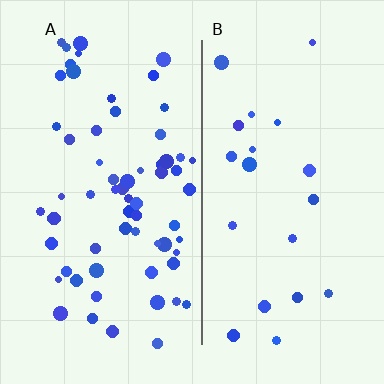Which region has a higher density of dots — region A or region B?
A (the left).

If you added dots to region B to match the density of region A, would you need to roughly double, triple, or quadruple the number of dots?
Approximately triple.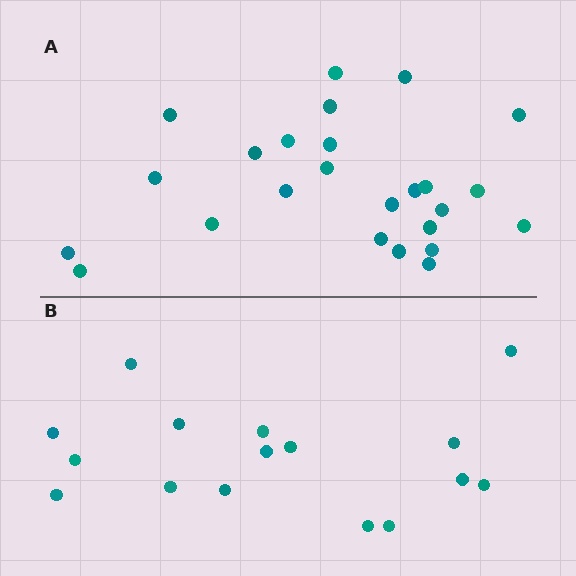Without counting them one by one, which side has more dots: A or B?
Region A (the top region) has more dots.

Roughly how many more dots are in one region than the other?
Region A has roughly 8 or so more dots than region B.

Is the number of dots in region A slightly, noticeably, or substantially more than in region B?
Region A has substantially more. The ratio is roughly 1.6 to 1.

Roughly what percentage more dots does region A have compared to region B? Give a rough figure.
About 55% more.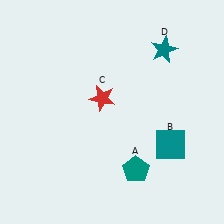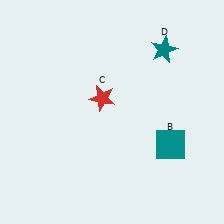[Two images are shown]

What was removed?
The teal pentagon (A) was removed in Image 2.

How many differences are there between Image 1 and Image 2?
There is 1 difference between the two images.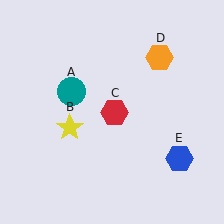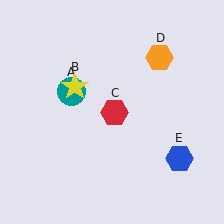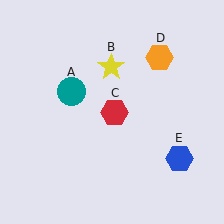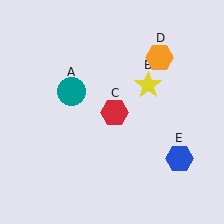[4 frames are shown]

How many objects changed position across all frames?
1 object changed position: yellow star (object B).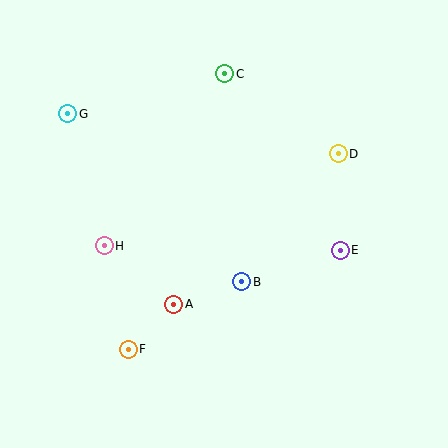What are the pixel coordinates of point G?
Point G is at (68, 114).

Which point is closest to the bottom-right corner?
Point E is closest to the bottom-right corner.